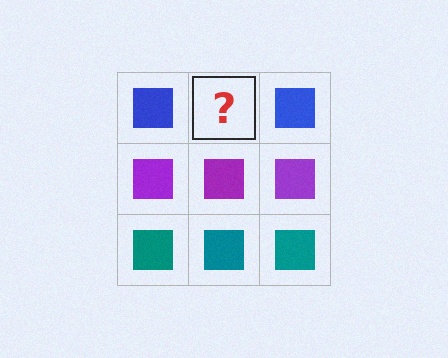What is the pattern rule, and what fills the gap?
The rule is that each row has a consistent color. The gap should be filled with a blue square.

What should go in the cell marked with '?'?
The missing cell should contain a blue square.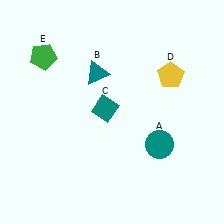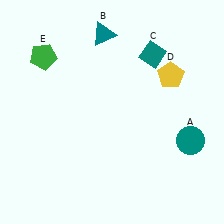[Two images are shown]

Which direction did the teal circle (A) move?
The teal circle (A) moved right.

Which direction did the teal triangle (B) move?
The teal triangle (B) moved up.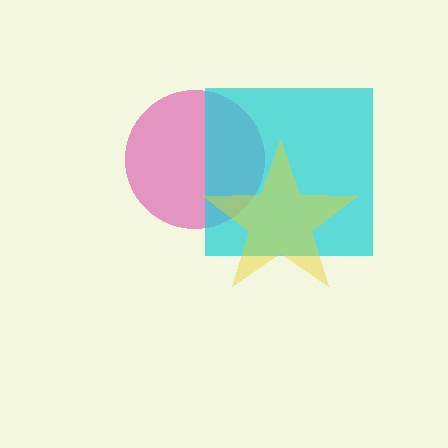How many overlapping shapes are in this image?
There are 3 overlapping shapes in the image.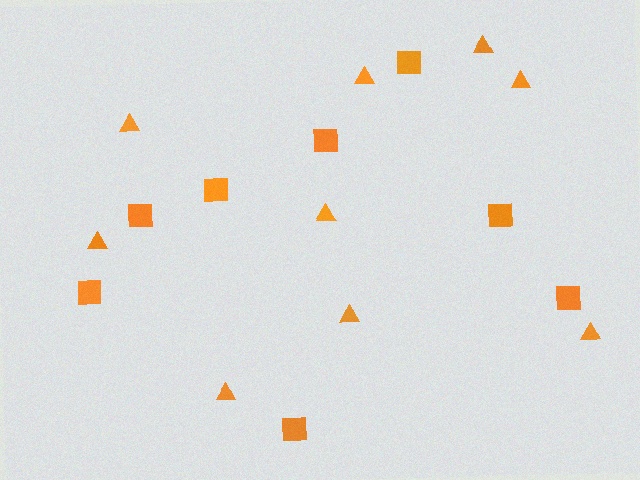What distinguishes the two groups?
There are 2 groups: one group of squares (8) and one group of triangles (9).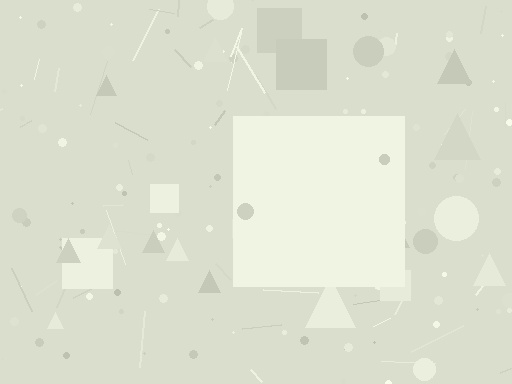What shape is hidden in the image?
A square is hidden in the image.